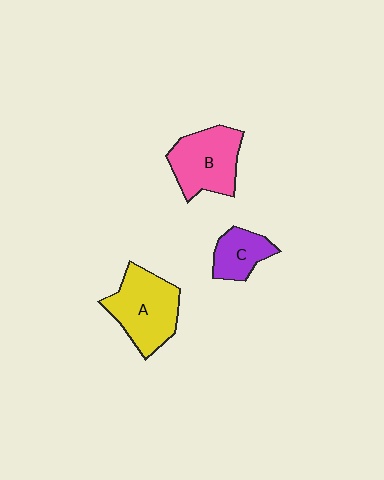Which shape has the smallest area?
Shape C (purple).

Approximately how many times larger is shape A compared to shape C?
Approximately 1.9 times.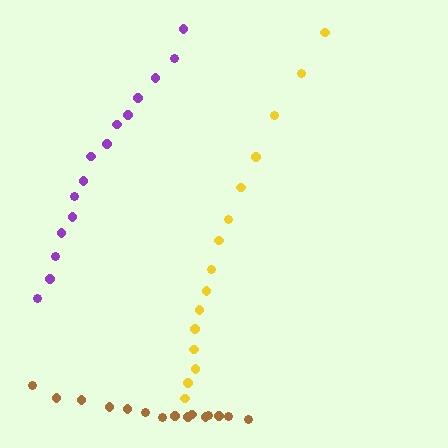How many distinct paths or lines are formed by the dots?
There are 3 distinct paths.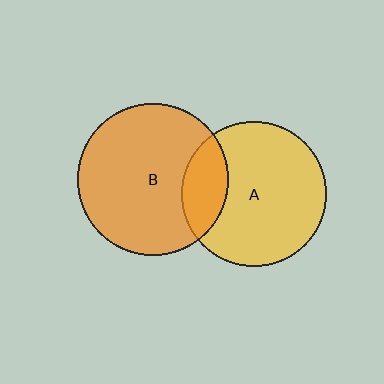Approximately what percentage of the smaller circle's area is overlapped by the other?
Approximately 20%.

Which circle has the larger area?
Circle B (orange).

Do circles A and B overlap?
Yes.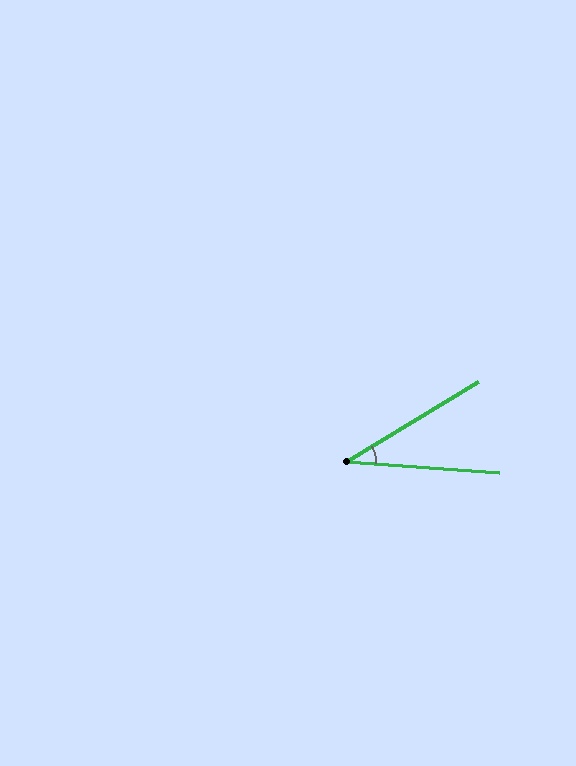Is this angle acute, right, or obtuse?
It is acute.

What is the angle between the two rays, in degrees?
Approximately 35 degrees.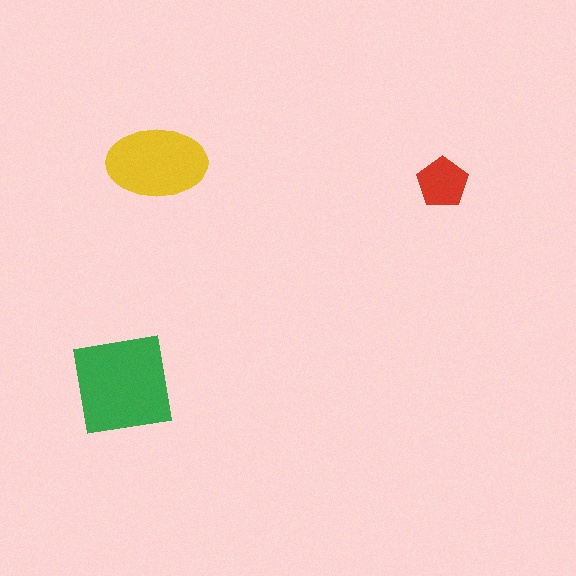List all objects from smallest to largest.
The red pentagon, the yellow ellipse, the green square.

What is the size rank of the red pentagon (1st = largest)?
3rd.